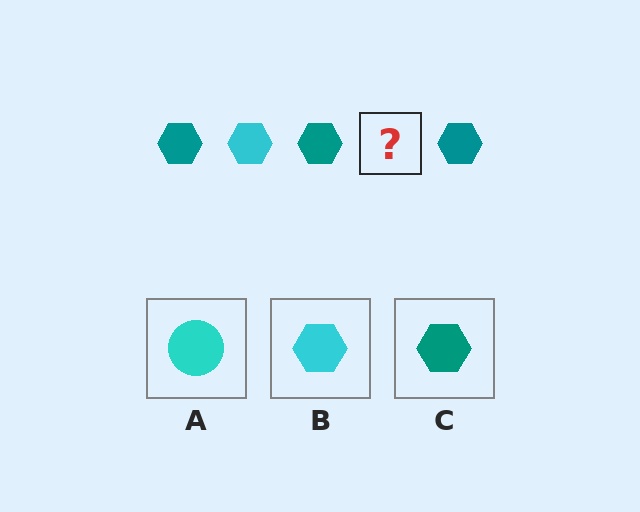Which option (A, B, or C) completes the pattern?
B.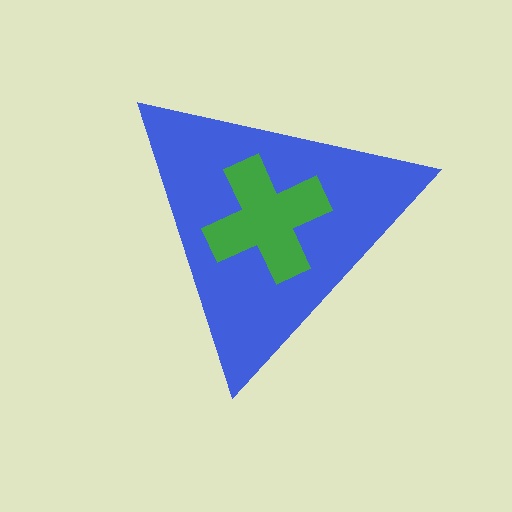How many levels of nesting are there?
2.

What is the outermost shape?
The blue triangle.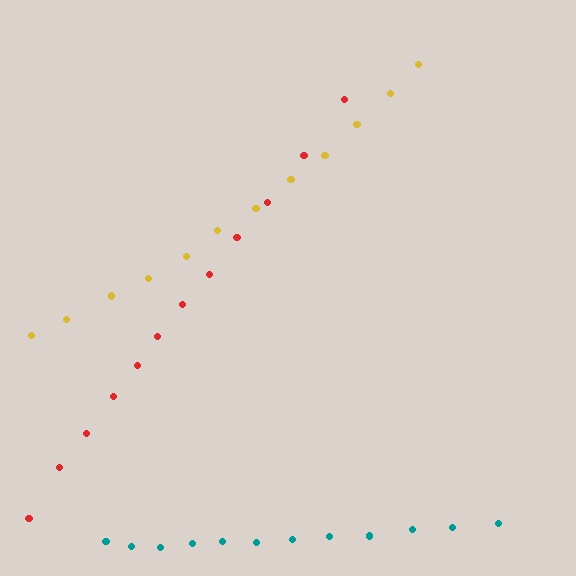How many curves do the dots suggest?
There are 3 distinct paths.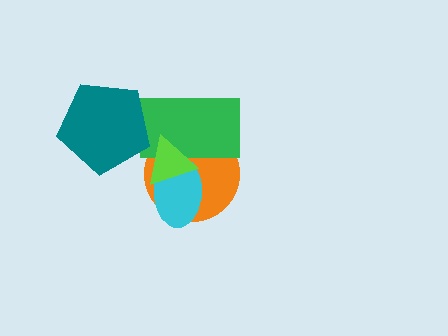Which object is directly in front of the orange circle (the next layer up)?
The green rectangle is directly in front of the orange circle.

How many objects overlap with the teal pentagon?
1 object overlaps with the teal pentagon.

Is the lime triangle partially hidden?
No, no other shape covers it.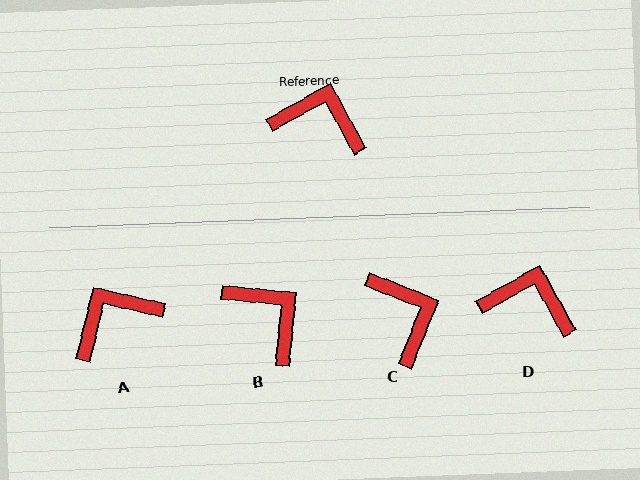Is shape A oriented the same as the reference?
No, it is off by about 48 degrees.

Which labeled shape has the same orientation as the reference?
D.